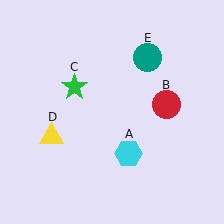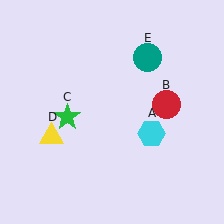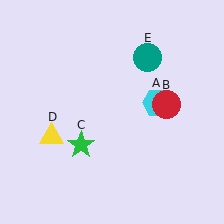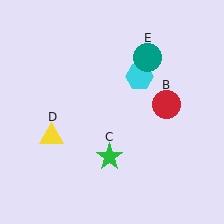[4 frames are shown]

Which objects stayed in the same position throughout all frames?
Red circle (object B) and yellow triangle (object D) and teal circle (object E) remained stationary.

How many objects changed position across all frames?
2 objects changed position: cyan hexagon (object A), green star (object C).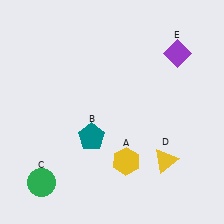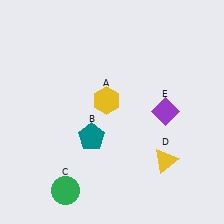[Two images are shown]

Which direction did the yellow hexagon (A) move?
The yellow hexagon (A) moved up.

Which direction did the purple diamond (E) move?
The purple diamond (E) moved down.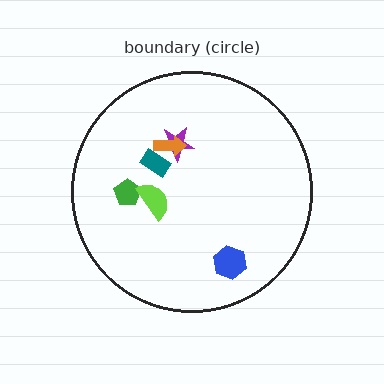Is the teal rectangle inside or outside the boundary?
Inside.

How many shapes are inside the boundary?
6 inside, 0 outside.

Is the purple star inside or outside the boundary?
Inside.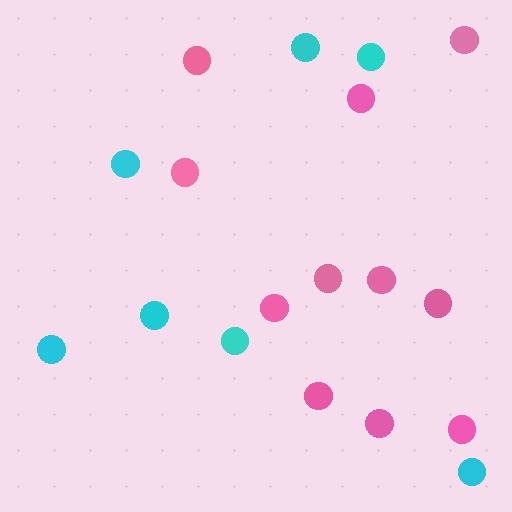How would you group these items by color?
There are 2 groups: one group of pink circles (11) and one group of cyan circles (7).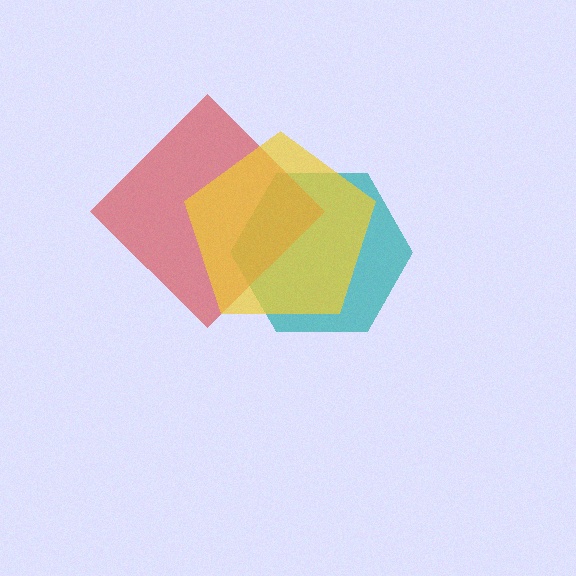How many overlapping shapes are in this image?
There are 3 overlapping shapes in the image.